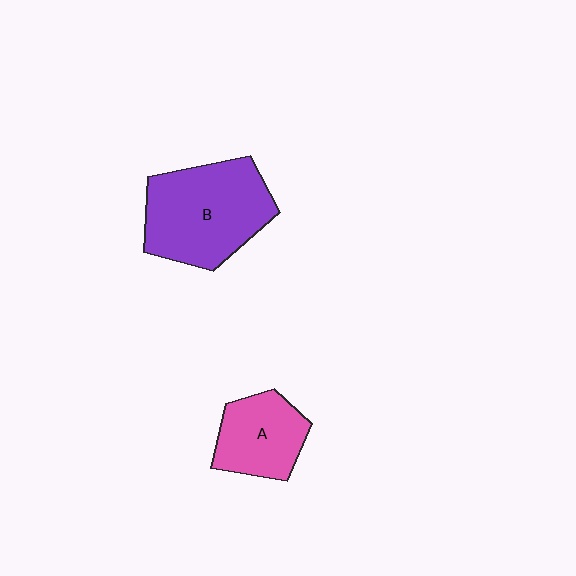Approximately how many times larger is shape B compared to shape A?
Approximately 1.7 times.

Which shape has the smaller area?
Shape A (pink).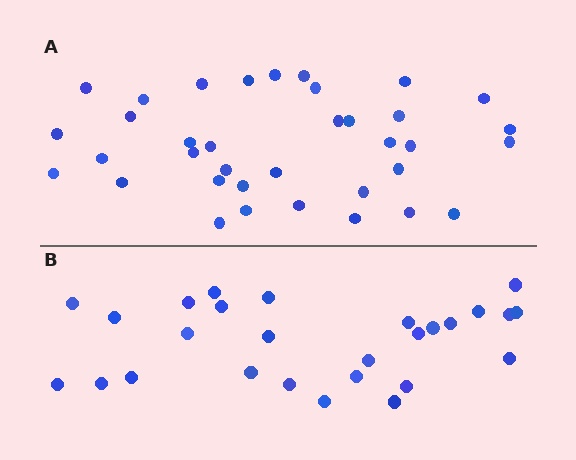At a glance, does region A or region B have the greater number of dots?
Region A (the top region) has more dots.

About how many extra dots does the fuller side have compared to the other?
Region A has roughly 8 or so more dots than region B.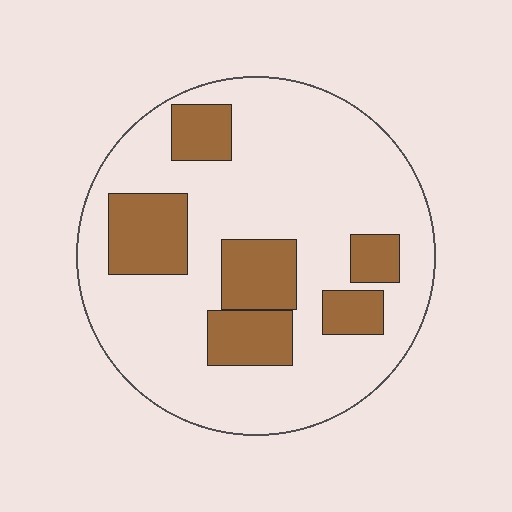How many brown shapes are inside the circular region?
6.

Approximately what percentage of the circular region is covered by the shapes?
Approximately 25%.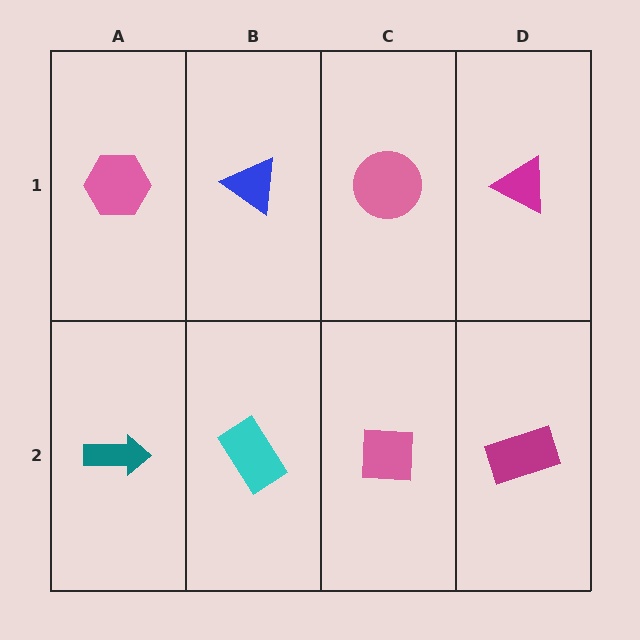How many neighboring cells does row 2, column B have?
3.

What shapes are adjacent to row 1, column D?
A magenta rectangle (row 2, column D), a pink circle (row 1, column C).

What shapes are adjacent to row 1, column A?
A teal arrow (row 2, column A), a blue triangle (row 1, column B).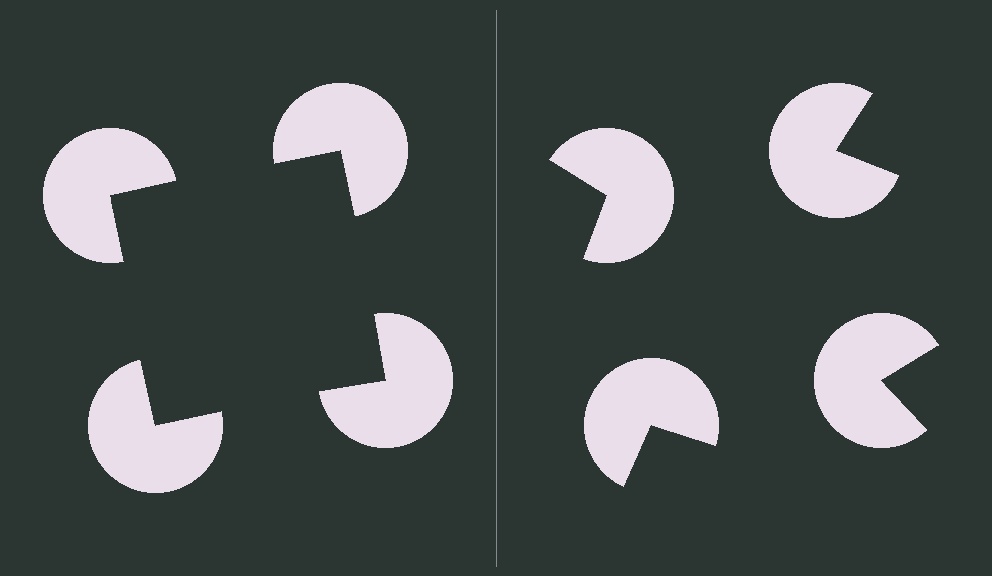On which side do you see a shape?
An illusory square appears on the left side. On the right side the wedge cuts are rotated, so no coherent shape forms.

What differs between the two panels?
The pac-man discs are positioned identically on both sides; only the wedge orientations differ. On the left they align to a square; on the right they are misaligned.